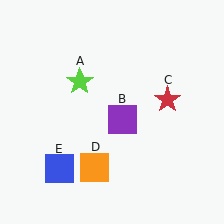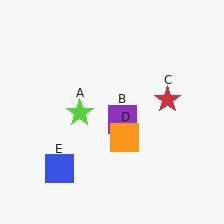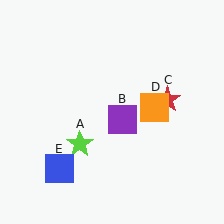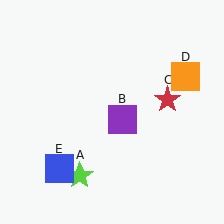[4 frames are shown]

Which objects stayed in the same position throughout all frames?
Purple square (object B) and red star (object C) and blue square (object E) remained stationary.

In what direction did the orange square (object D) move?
The orange square (object D) moved up and to the right.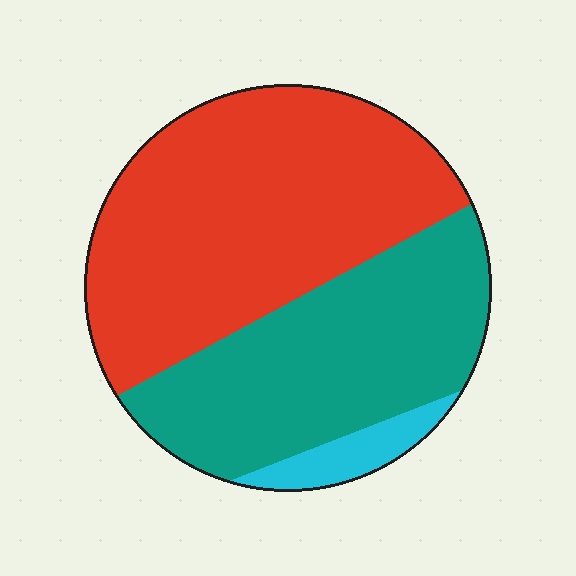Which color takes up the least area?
Cyan, at roughly 5%.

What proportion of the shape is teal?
Teal takes up about two fifths (2/5) of the shape.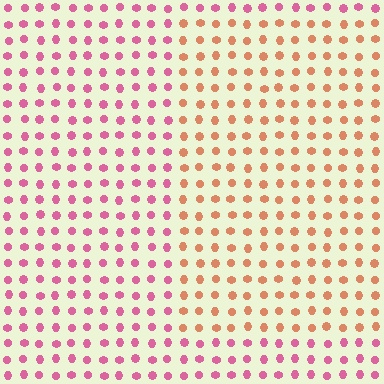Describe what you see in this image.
The image is filled with small pink elements in a uniform arrangement. A rectangle-shaped region is visible where the elements are tinted to a slightly different hue, forming a subtle color boundary.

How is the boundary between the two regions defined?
The boundary is defined purely by a slight shift in hue (about 46 degrees). Spacing, size, and orientation are identical on both sides.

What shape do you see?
I see a rectangle.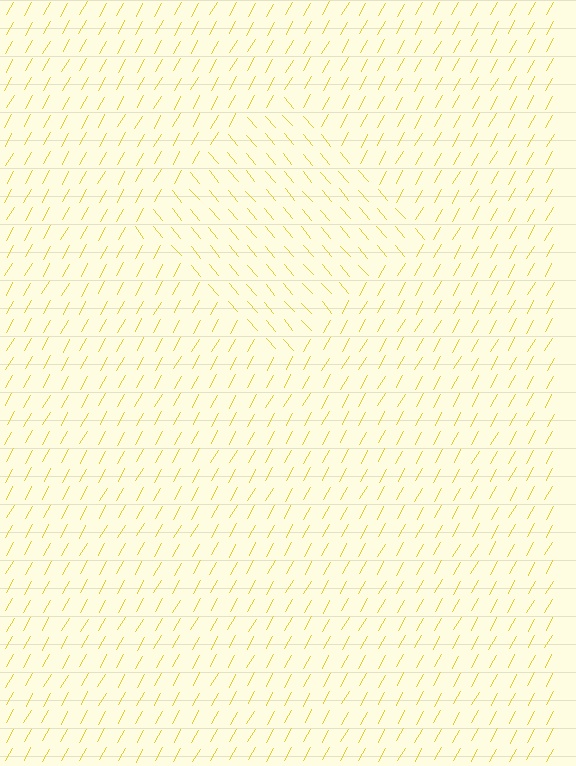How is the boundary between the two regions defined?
The boundary is defined purely by a change in line orientation (approximately 69 degrees difference). All lines are the same color and thickness.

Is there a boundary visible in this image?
Yes, there is a texture boundary formed by a change in line orientation.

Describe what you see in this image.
The image is filled with small yellow line segments. A diamond region in the image has lines oriented differently from the surrounding lines, creating a visible texture boundary.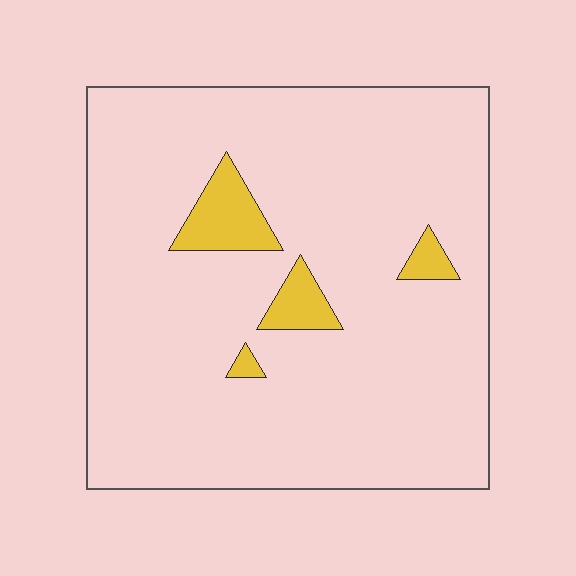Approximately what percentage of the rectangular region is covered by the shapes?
Approximately 5%.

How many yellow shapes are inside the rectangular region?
4.